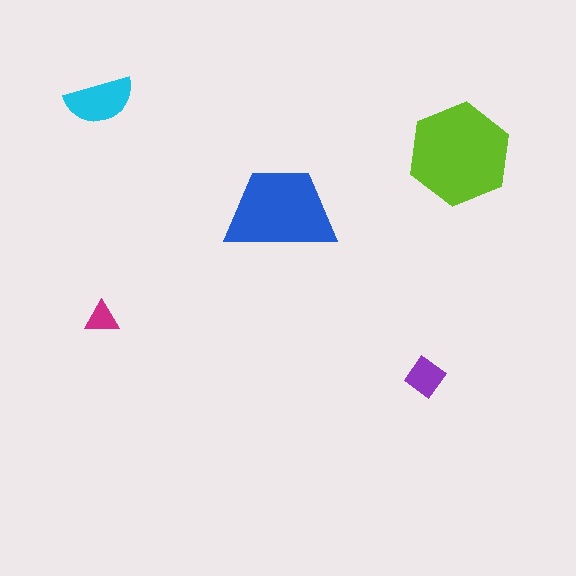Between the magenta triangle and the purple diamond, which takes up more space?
The purple diamond.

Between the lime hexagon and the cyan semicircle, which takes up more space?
The lime hexagon.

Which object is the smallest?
The magenta triangle.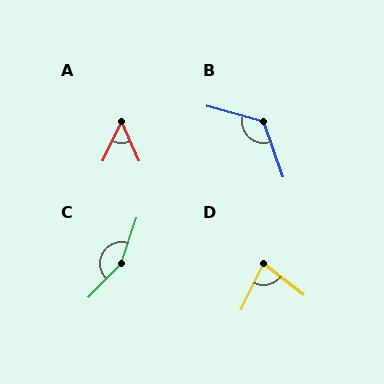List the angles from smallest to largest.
A (48°), D (78°), B (125°), C (154°).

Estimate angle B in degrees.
Approximately 125 degrees.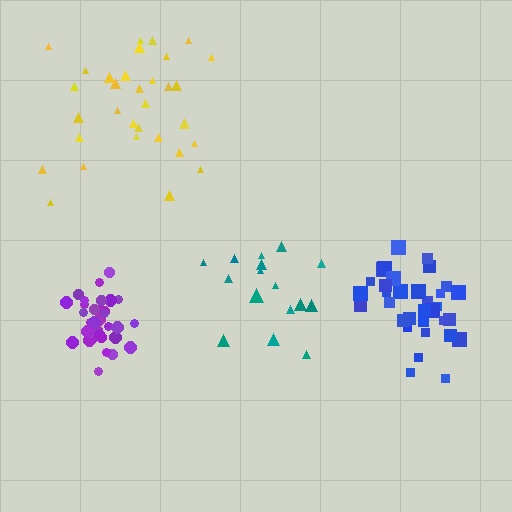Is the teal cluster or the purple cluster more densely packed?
Purple.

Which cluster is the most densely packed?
Purple.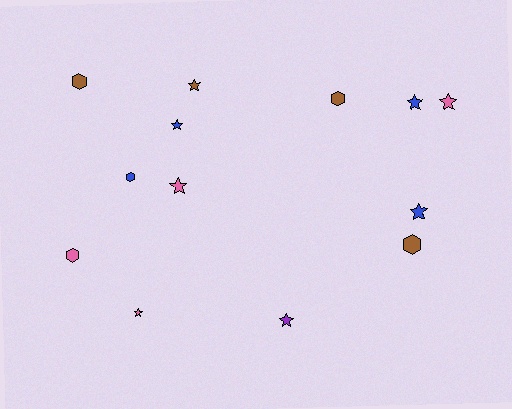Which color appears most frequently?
Blue, with 4 objects.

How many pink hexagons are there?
There is 1 pink hexagon.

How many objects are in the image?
There are 13 objects.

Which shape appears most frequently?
Star, with 8 objects.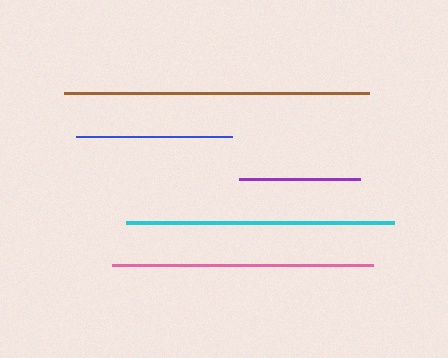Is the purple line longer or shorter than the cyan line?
The cyan line is longer than the purple line.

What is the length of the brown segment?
The brown segment is approximately 306 pixels long.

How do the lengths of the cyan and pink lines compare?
The cyan and pink lines are approximately the same length.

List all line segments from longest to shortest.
From longest to shortest: brown, cyan, pink, blue, purple.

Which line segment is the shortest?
The purple line is the shortest at approximately 121 pixels.